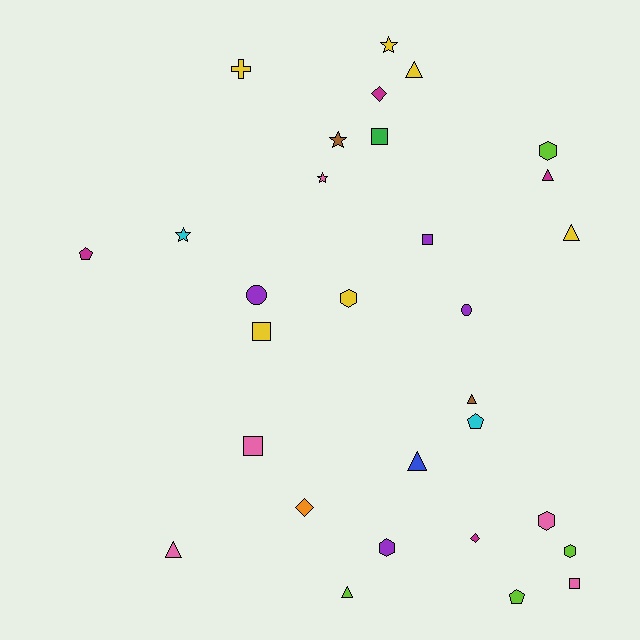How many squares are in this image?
There are 5 squares.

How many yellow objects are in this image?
There are 6 yellow objects.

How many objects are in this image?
There are 30 objects.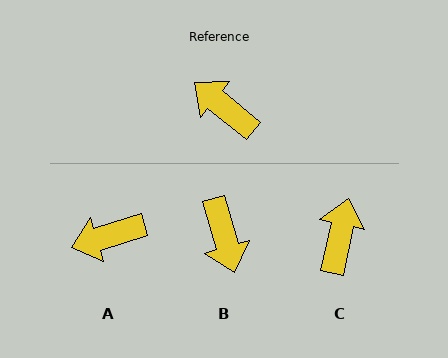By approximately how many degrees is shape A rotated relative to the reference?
Approximately 57 degrees counter-clockwise.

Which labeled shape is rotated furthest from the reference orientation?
B, about 145 degrees away.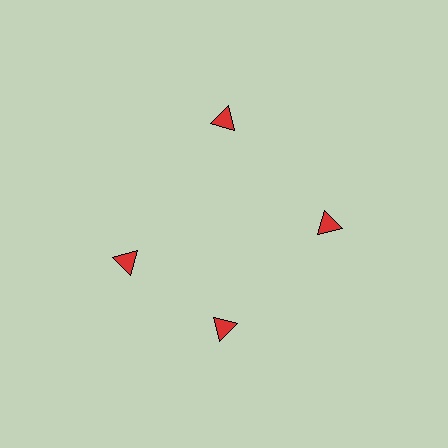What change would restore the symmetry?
The symmetry would be restored by rotating it back into even spacing with its neighbors so that all 4 triangles sit at equal angles and equal distance from the center.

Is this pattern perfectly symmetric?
No. The 4 red triangles are arranged in a ring, but one element near the 9 o'clock position is rotated out of alignment along the ring, breaking the 4-fold rotational symmetry.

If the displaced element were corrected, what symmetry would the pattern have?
It would have 4-fold rotational symmetry — the pattern would map onto itself every 90 degrees.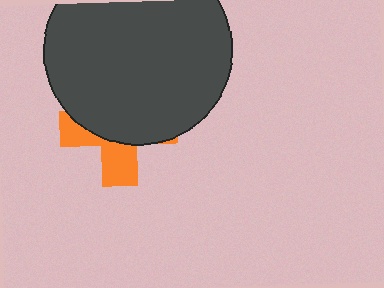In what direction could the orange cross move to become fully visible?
The orange cross could move down. That would shift it out from behind the dark gray circle entirely.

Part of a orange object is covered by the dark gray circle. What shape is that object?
It is a cross.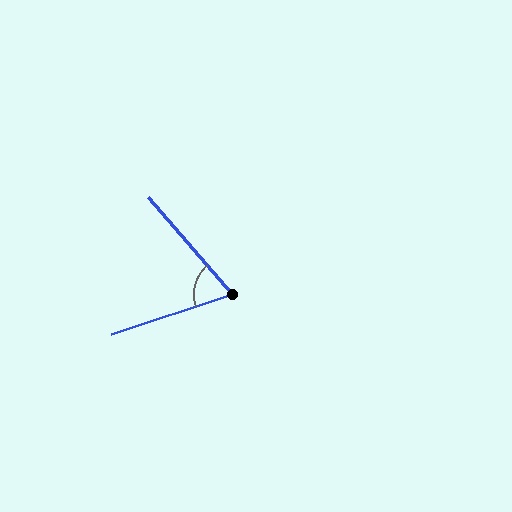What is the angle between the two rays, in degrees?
Approximately 67 degrees.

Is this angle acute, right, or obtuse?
It is acute.